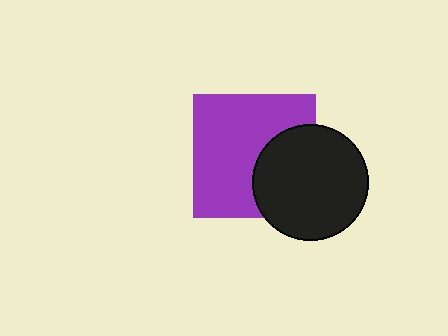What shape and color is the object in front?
The object in front is a black circle.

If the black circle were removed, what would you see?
You would see the complete purple square.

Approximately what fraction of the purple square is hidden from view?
Roughly 34% of the purple square is hidden behind the black circle.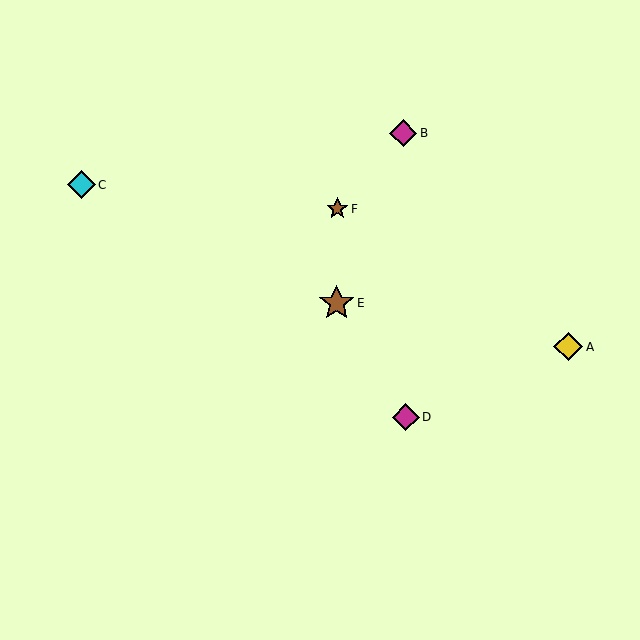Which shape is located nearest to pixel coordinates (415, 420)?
The magenta diamond (labeled D) at (406, 417) is nearest to that location.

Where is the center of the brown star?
The center of the brown star is at (337, 209).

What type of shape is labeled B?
Shape B is a magenta diamond.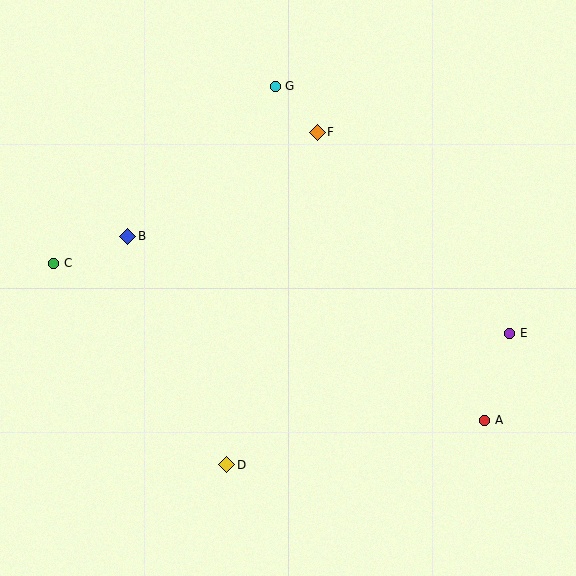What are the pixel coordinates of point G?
Point G is at (275, 86).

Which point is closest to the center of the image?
Point F at (317, 132) is closest to the center.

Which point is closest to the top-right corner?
Point F is closest to the top-right corner.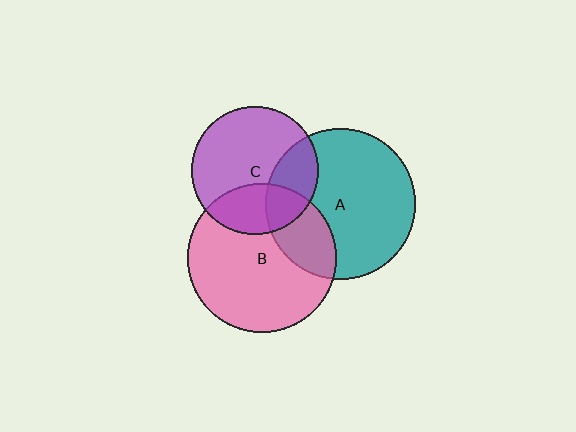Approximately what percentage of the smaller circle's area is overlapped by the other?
Approximately 25%.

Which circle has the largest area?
Circle A (teal).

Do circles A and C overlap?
Yes.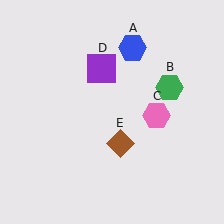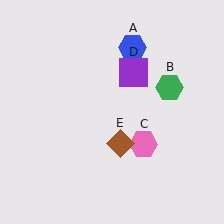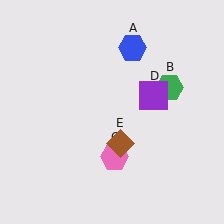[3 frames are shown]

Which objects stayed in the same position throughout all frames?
Blue hexagon (object A) and green hexagon (object B) and brown diamond (object E) remained stationary.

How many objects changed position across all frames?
2 objects changed position: pink hexagon (object C), purple square (object D).